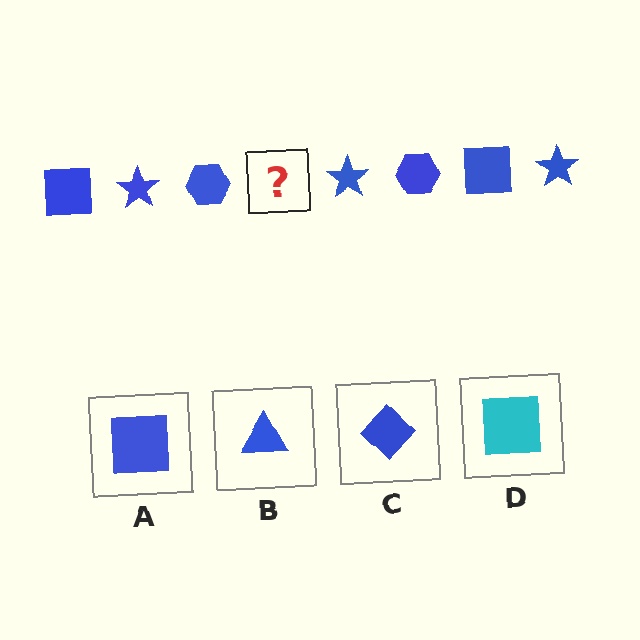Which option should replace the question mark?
Option A.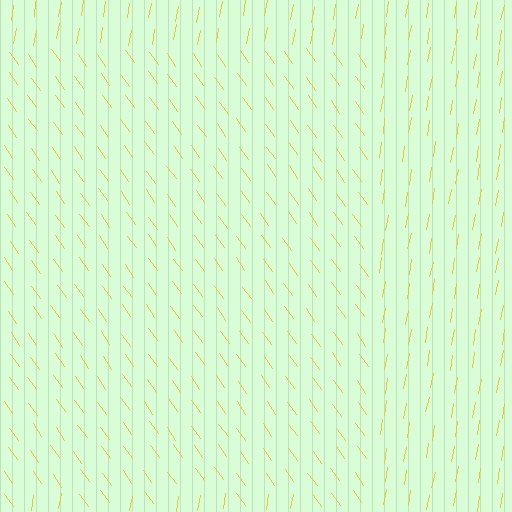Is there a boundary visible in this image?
Yes, there is a texture boundary formed by a change in line orientation.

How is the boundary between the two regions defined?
The boundary is defined purely by a change in line orientation (approximately 45 degrees difference). All lines are the same color and thickness.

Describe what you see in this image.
The image is filled with small yellow line segments. A rectangle region in the image has lines oriented differently from the surrounding lines, creating a visible texture boundary.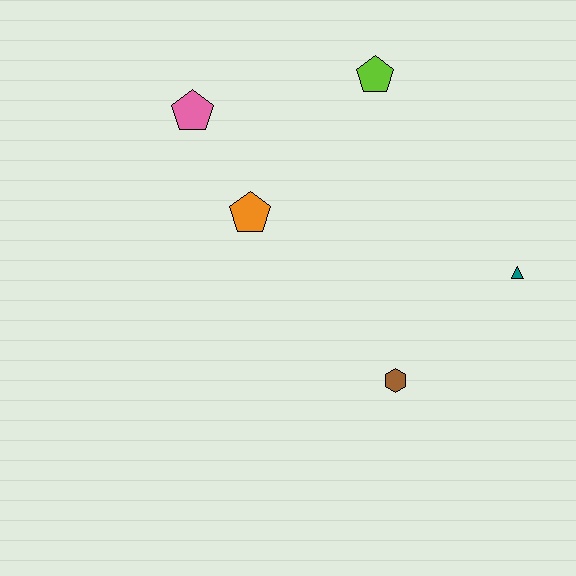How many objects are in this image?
There are 5 objects.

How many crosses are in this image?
There are no crosses.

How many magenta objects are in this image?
There are no magenta objects.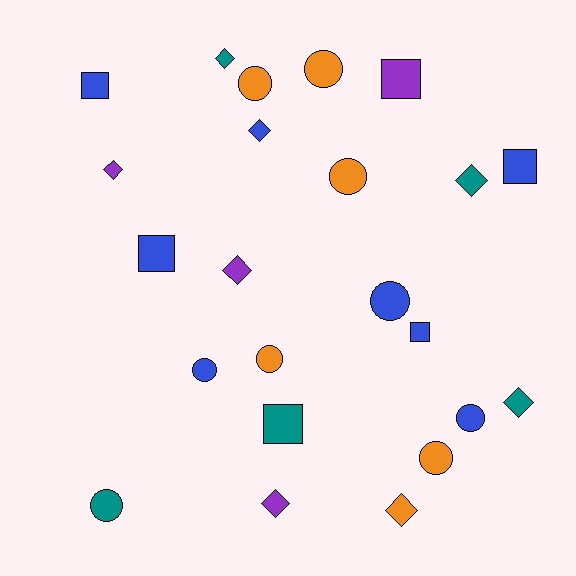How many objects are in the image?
There are 23 objects.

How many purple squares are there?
There is 1 purple square.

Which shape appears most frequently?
Circle, with 9 objects.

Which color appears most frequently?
Blue, with 8 objects.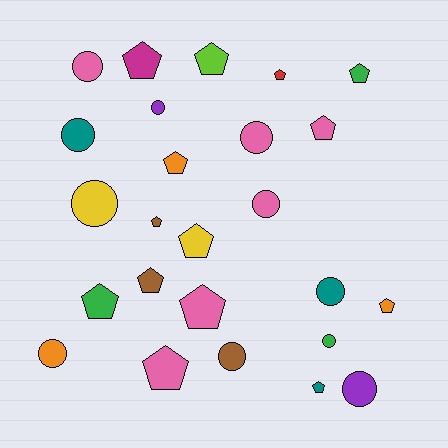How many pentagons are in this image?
There are 14 pentagons.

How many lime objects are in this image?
There is 1 lime object.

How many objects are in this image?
There are 25 objects.